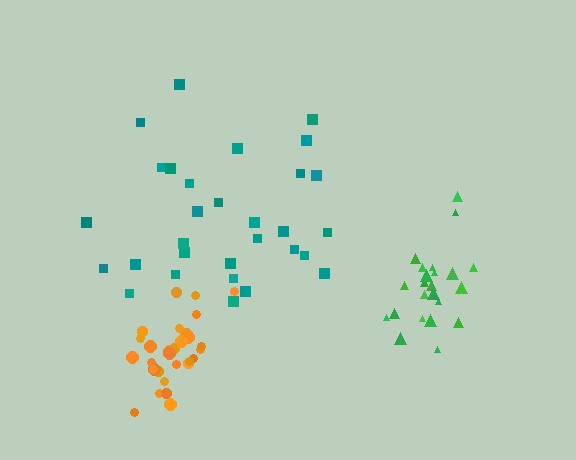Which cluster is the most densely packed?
Green.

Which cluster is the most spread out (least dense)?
Teal.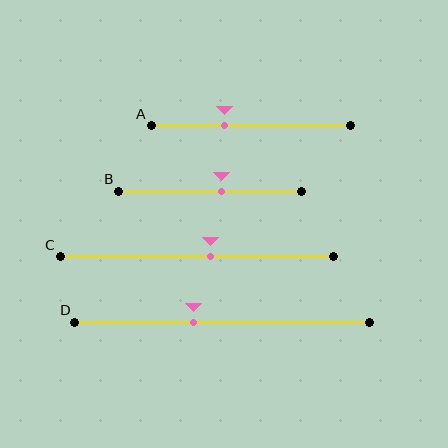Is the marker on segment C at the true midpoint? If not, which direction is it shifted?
No, the marker on segment C is shifted to the right by about 5% of the segment length.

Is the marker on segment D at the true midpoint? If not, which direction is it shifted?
No, the marker on segment D is shifted to the left by about 10% of the segment length.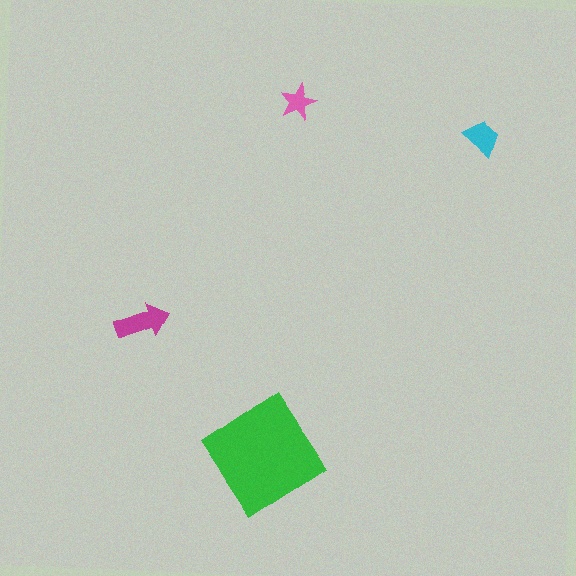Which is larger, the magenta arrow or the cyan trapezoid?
The magenta arrow.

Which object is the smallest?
The pink star.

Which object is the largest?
The green diamond.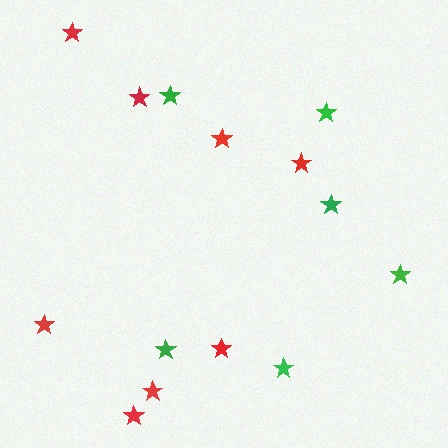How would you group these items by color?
There are 2 groups: one group of red stars (8) and one group of green stars (6).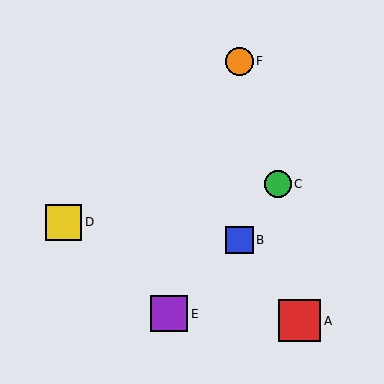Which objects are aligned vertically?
Objects B, F are aligned vertically.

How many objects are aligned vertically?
2 objects (B, F) are aligned vertically.